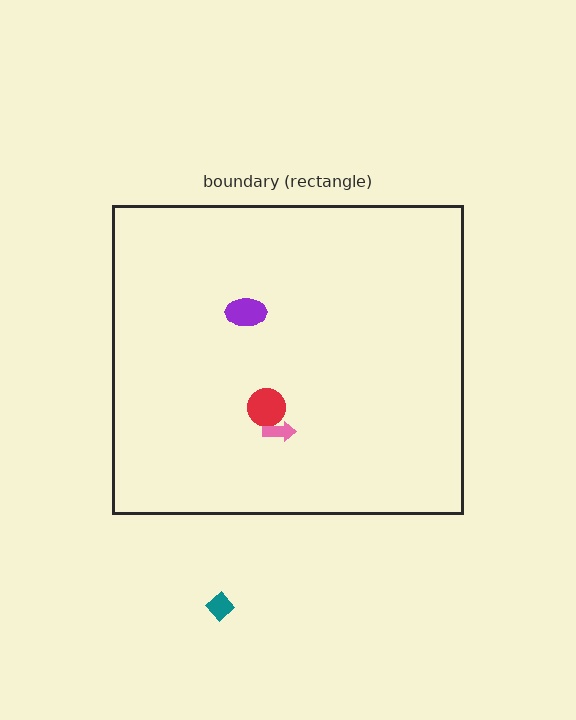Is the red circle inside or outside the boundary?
Inside.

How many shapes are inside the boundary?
3 inside, 1 outside.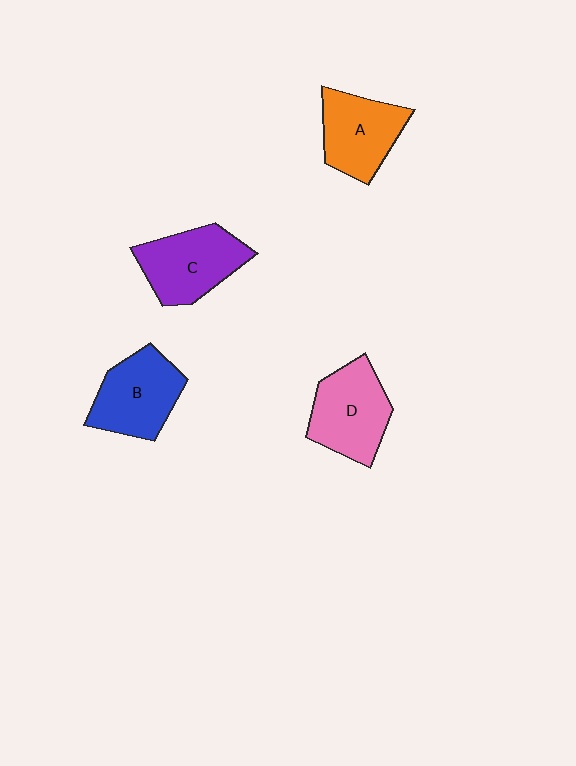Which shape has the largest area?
Shape D (pink).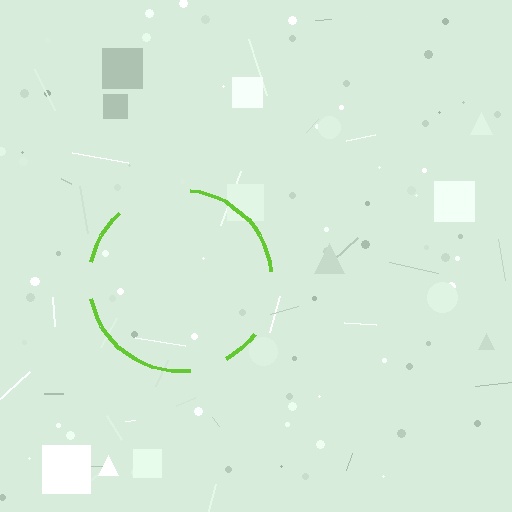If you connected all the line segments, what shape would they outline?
They would outline a circle.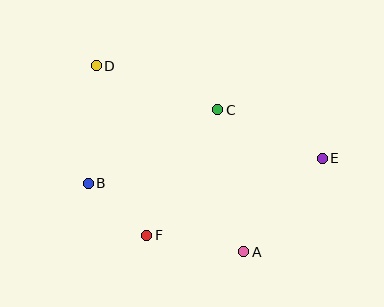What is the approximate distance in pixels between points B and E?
The distance between B and E is approximately 235 pixels.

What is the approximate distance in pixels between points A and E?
The distance between A and E is approximately 122 pixels.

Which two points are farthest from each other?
Points D and E are farthest from each other.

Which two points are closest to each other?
Points B and F are closest to each other.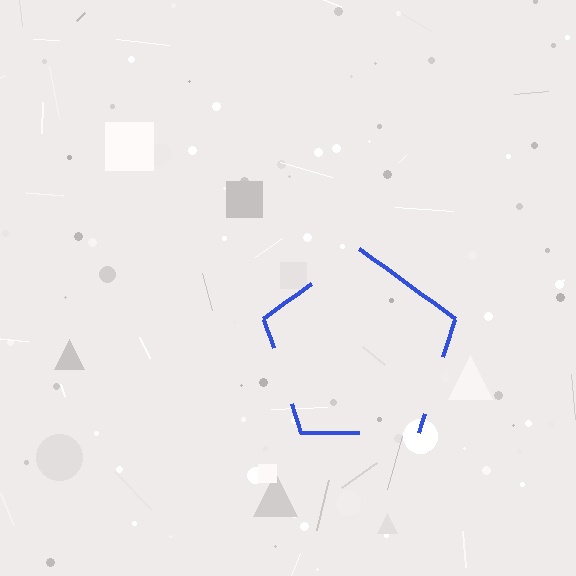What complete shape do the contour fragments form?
The contour fragments form a pentagon.